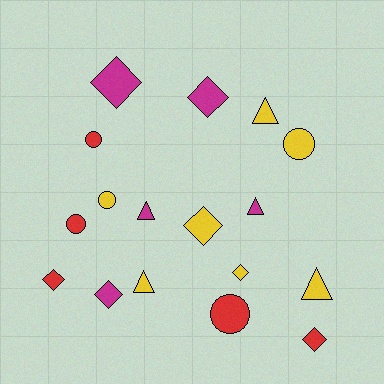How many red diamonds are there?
There are 2 red diamonds.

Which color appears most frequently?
Yellow, with 7 objects.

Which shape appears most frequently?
Diamond, with 7 objects.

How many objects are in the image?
There are 17 objects.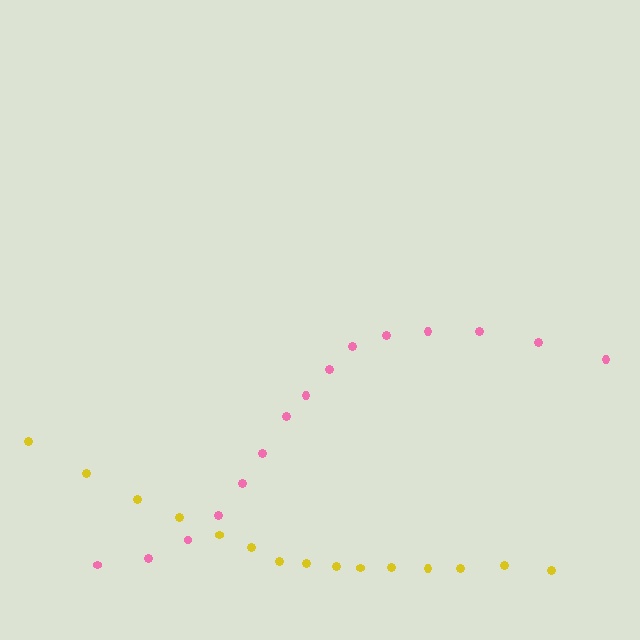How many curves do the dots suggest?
There are 2 distinct paths.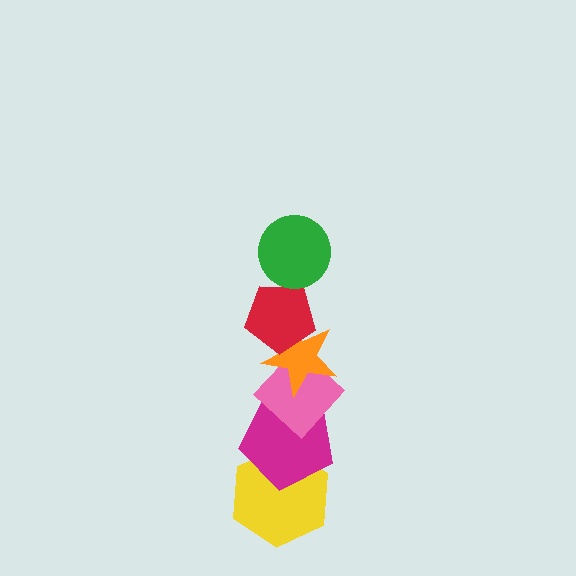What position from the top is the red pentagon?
The red pentagon is 2nd from the top.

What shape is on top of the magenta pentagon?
The pink diamond is on top of the magenta pentagon.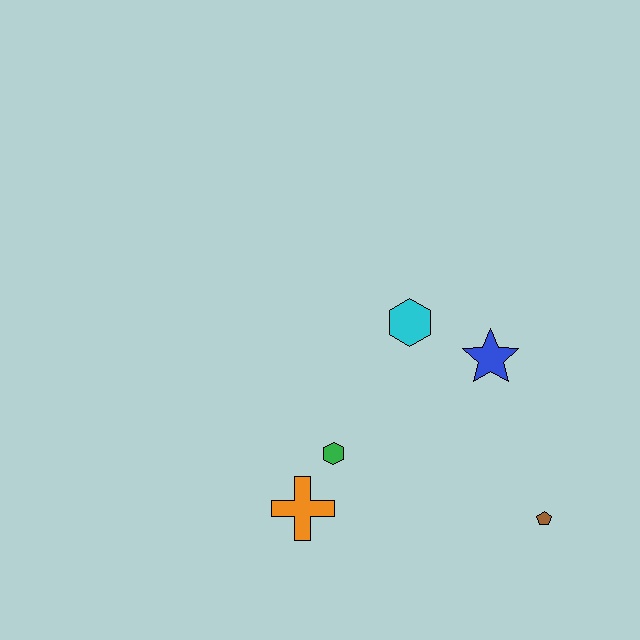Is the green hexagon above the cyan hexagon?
No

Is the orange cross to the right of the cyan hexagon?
No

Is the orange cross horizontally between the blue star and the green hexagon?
No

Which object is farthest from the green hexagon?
The brown pentagon is farthest from the green hexagon.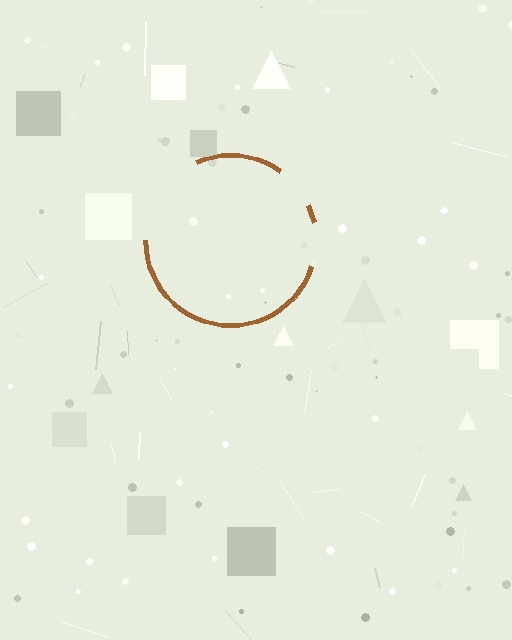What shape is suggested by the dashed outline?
The dashed outline suggests a circle.